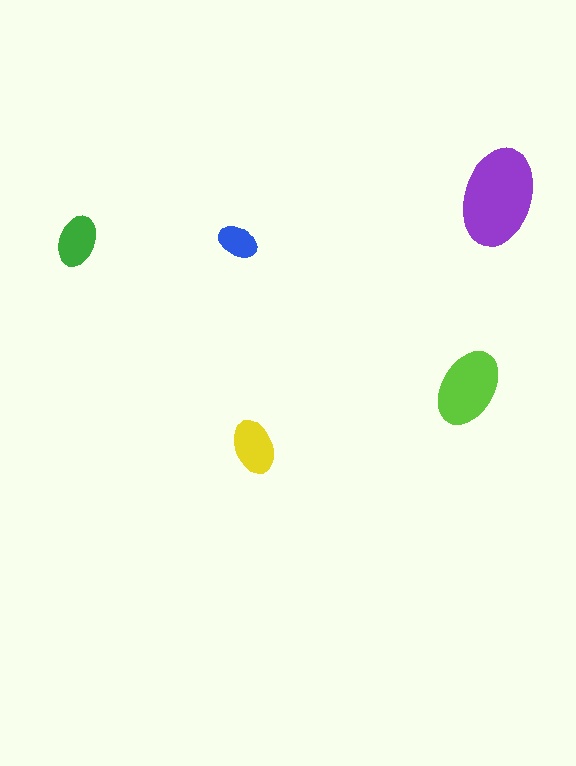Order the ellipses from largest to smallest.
the purple one, the lime one, the yellow one, the green one, the blue one.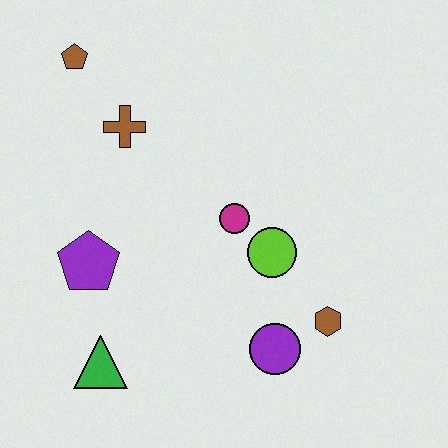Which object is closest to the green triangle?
The purple pentagon is closest to the green triangle.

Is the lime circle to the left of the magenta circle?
No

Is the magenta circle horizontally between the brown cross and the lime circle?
Yes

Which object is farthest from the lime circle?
The brown pentagon is farthest from the lime circle.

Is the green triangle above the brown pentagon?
No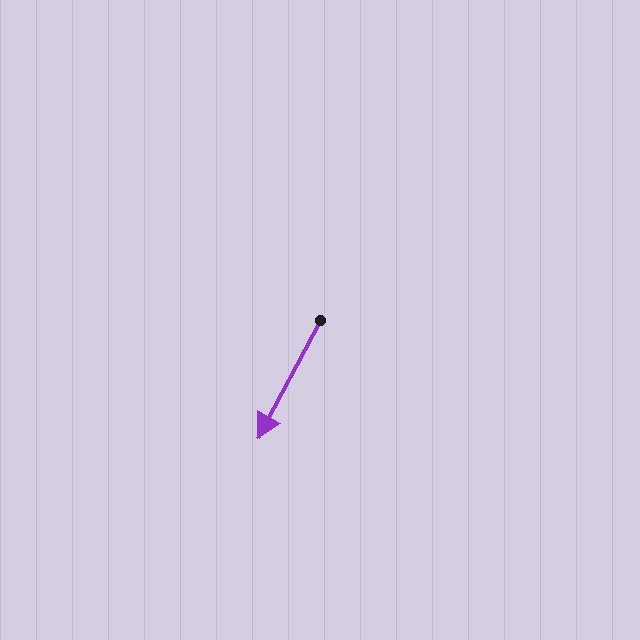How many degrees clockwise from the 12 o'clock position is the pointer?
Approximately 208 degrees.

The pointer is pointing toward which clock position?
Roughly 7 o'clock.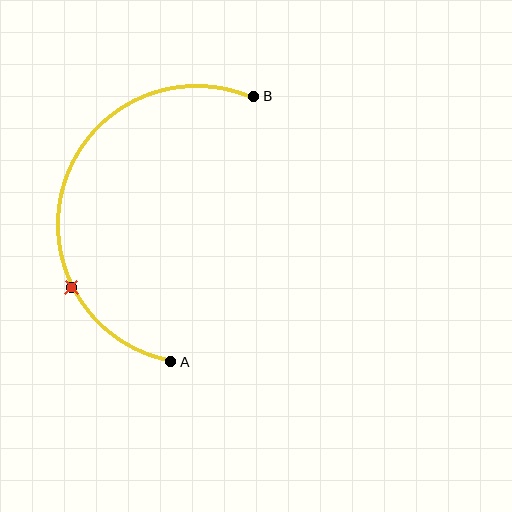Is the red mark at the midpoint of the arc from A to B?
No. The red mark lies on the arc but is closer to endpoint A. The arc midpoint would be at the point on the curve equidistant along the arc from both A and B.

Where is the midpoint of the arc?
The arc midpoint is the point on the curve farthest from the straight line joining A and B. It sits to the left of that line.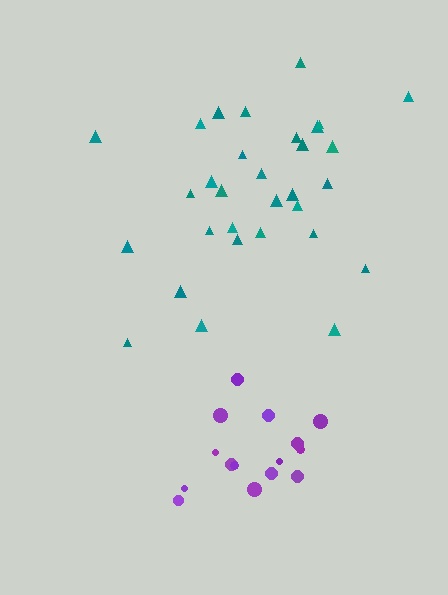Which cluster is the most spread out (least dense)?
Purple.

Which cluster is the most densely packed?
Teal.